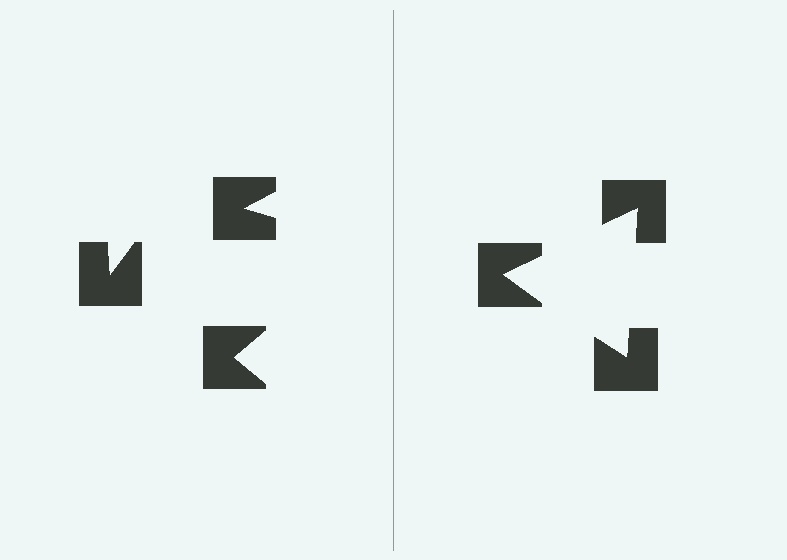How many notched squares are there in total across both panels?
6 — 3 on each side.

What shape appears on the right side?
An illusory triangle.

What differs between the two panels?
The notched squares are positioned identically on both sides; only the wedge orientations differ. On the right they align to a triangle; on the left they are misaligned.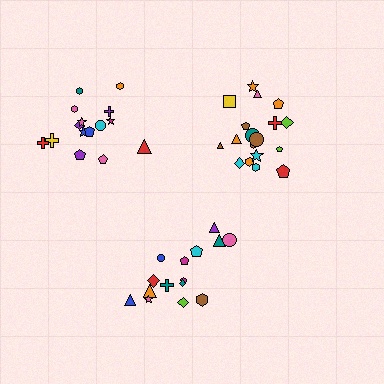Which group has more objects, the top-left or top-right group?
The top-right group.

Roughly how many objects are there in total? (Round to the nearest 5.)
Roughly 50 objects in total.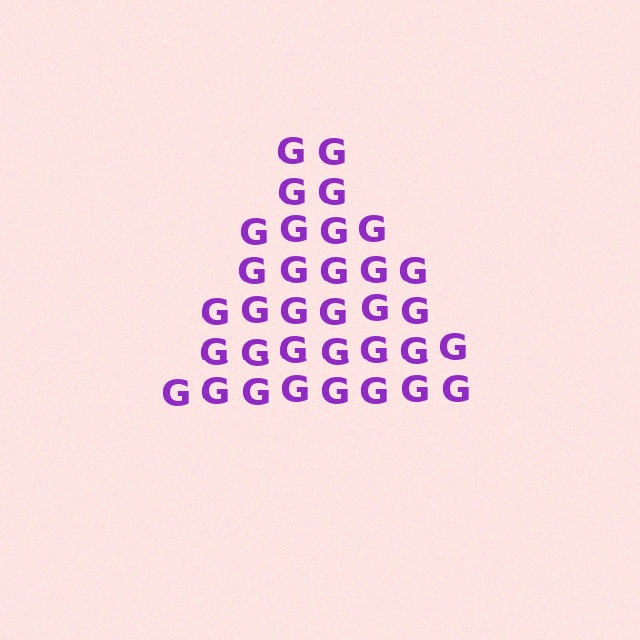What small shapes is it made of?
It is made of small letter G's.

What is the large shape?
The large shape is a triangle.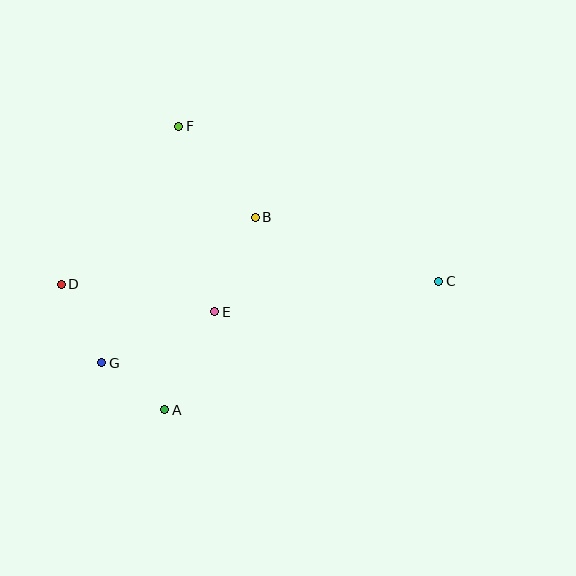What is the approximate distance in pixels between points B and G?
The distance between B and G is approximately 211 pixels.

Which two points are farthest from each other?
Points C and D are farthest from each other.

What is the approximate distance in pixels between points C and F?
The distance between C and F is approximately 302 pixels.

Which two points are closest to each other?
Points A and G are closest to each other.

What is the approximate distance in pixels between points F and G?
The distance between F and G is approximately 249 pixels.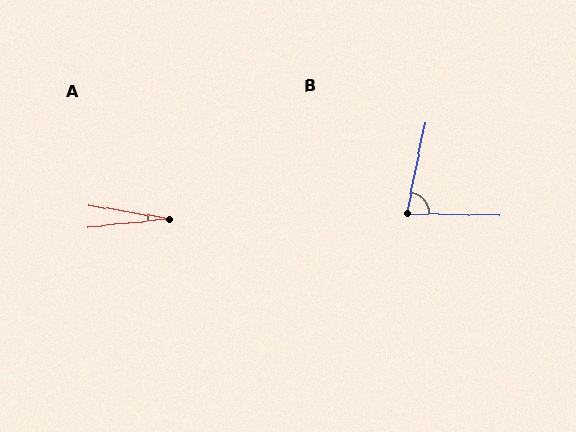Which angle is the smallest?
A, at approximately 15 degrees.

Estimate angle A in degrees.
Approximately 15 degrees.